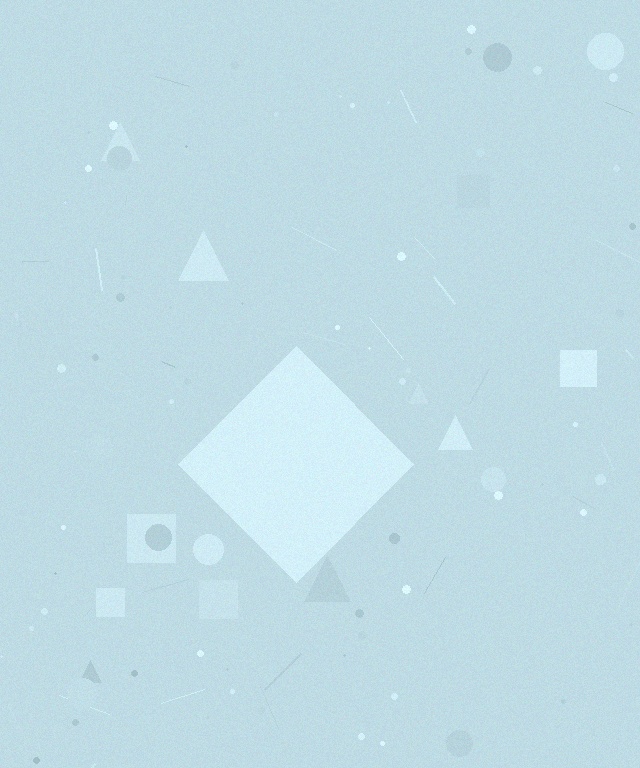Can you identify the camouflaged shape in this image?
The camouflaged shape is a diamond.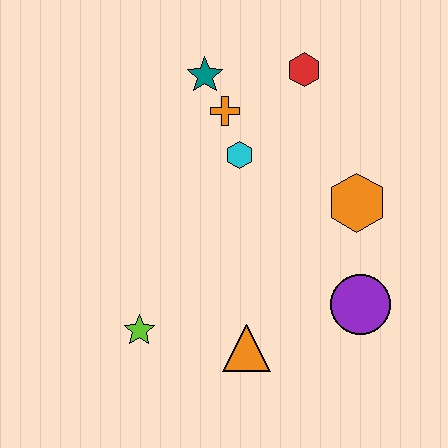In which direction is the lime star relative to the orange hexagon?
The lime star is to the left of the orange hexagon.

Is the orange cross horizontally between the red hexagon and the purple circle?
No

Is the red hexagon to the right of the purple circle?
No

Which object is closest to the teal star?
The orange cross is closest to the teal star.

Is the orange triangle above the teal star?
No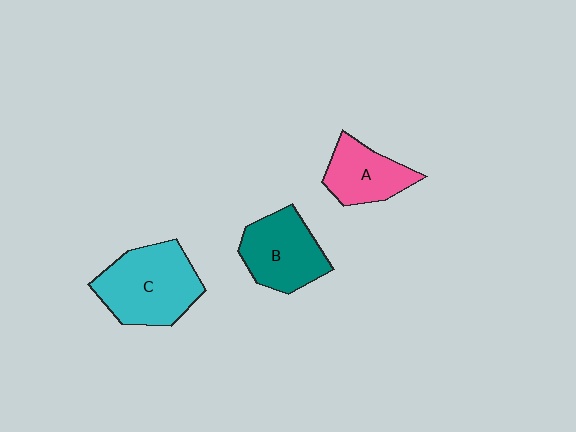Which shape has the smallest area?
Shape A (pink).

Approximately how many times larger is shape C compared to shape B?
Approximately 1.3 times.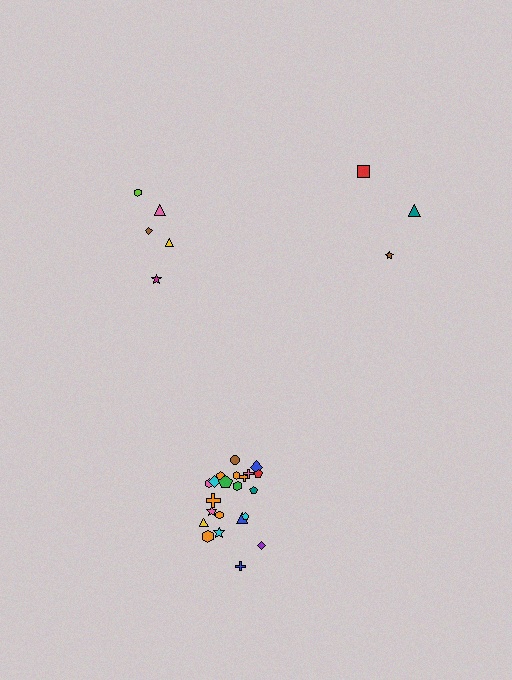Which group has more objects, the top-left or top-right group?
The top-left group.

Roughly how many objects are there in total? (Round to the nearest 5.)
Roughly 30 objects in total.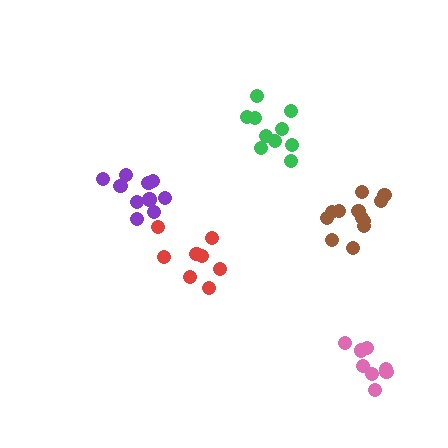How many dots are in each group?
Group 1: 10 dots, Group 2: 8 dots, Group 3: 12 dots, Group 4: 8 dots, Group 5: 10 dots (48 total).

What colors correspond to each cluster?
The clusters are colored: purple, red, brown, pink, green.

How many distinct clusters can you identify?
There are 5 distinct clusters.